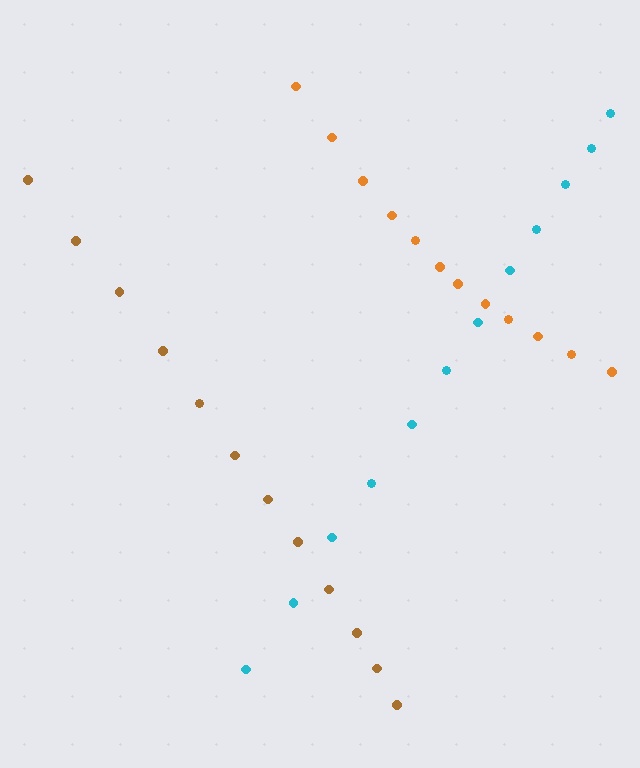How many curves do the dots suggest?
There are 3 distinct paths.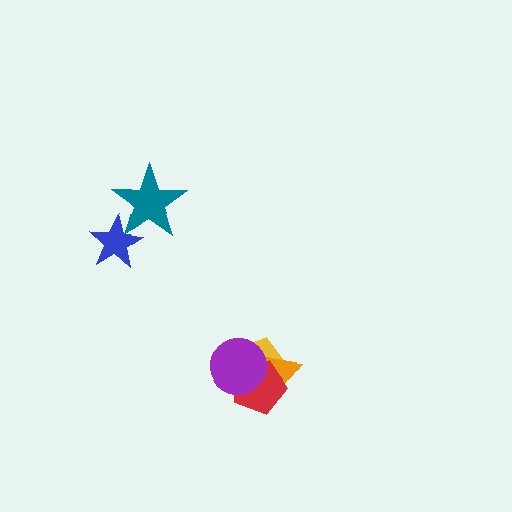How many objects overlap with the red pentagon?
3 objects overlap with the red pentagon.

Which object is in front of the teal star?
The blue star is in front of the teal star.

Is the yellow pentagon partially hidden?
Yes, it is partially covered by another shape.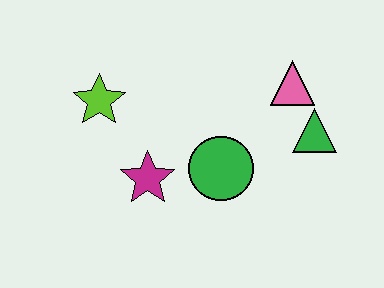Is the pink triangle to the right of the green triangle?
No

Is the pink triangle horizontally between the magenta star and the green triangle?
Yes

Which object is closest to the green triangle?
The pink triangle is closest to the green triangle.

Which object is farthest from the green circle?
The lime star is farthest from the green circle.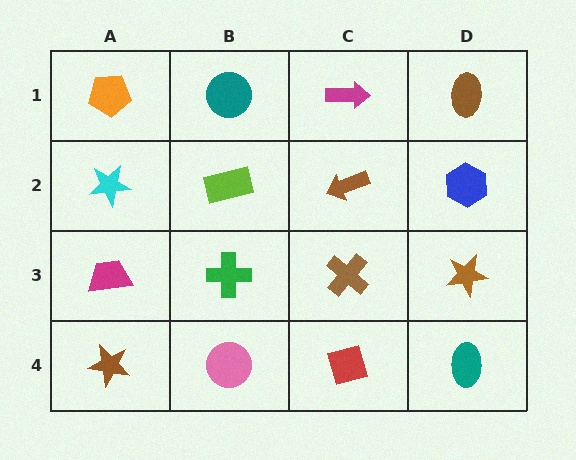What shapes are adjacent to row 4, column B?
A green cross (row 3, column B), a brown star (row 4, column A), a red diamond (row 4, column C).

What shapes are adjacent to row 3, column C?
A brown arrow (row 2, column C), a red diamond (row 4, column C), a green cross (row 3, column B), a brown star (row 3, column D).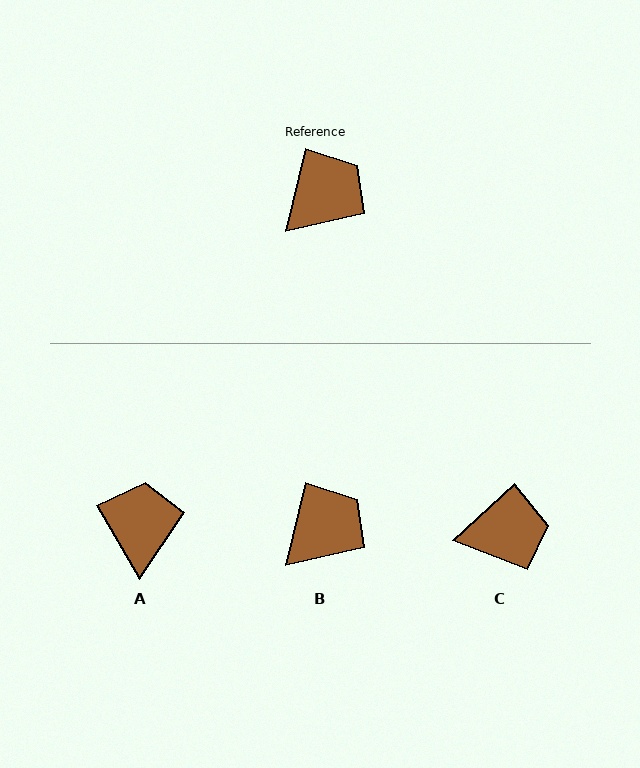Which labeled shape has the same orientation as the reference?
B.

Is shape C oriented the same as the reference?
No, it is off by about 34 degrees.